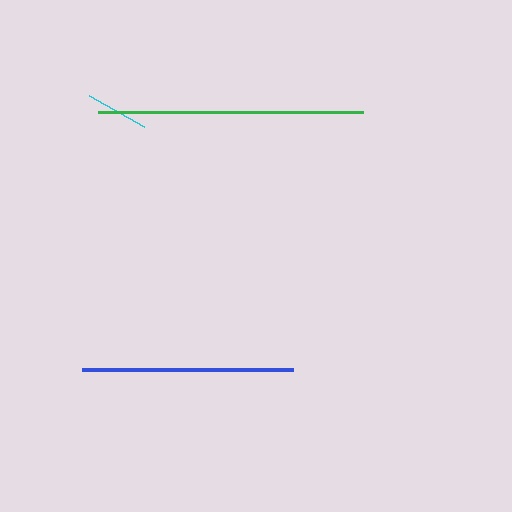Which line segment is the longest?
The green line is the longest at approximately 265 pixels.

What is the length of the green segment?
The green segment is approximately 265 pixels long.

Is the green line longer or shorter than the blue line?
The green line is longer than the blue line.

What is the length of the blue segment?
The blue segment is approximately 211 pixels long.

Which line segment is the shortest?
The cyan line is the shortest at approximately 63 pixels.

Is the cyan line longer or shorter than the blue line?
The blue line is longer than the cyan line.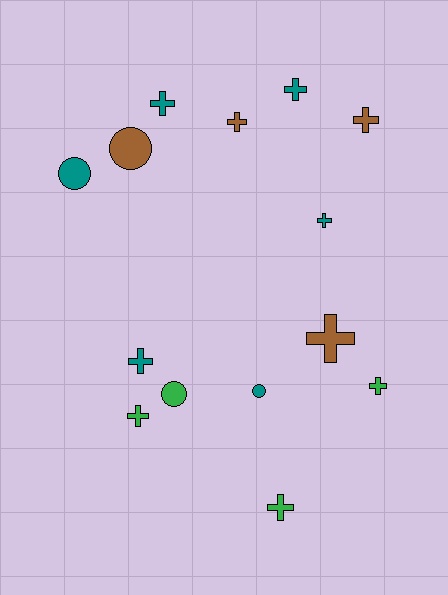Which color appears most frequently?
Teal, with 6 objects.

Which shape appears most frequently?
Cross, with 10 objects.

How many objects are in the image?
There are 14 objects.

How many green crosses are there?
There are 3 green crosses.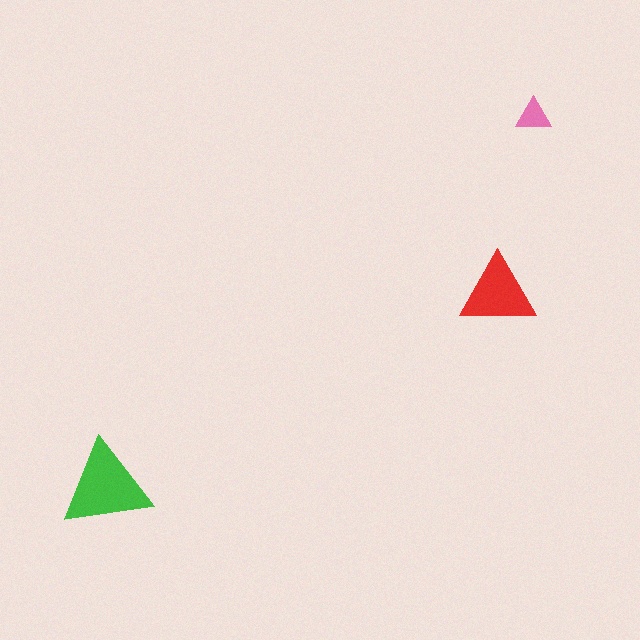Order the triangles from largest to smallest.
the green one, the red one, the pink one.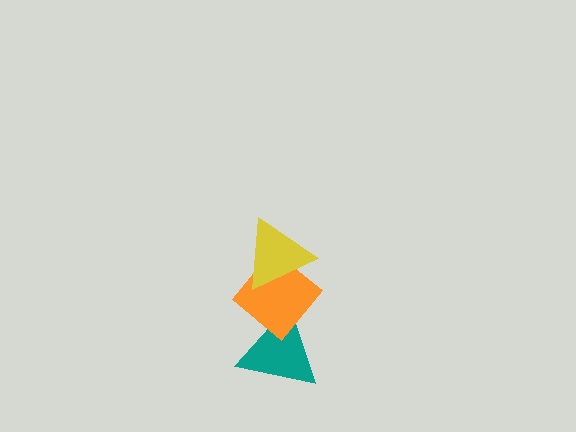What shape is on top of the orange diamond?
The yellow triangle is on top of the orange diamond.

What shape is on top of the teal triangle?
The orange diamond is on top of the teal triangle.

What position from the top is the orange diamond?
The orange diamond is 2nd from the top.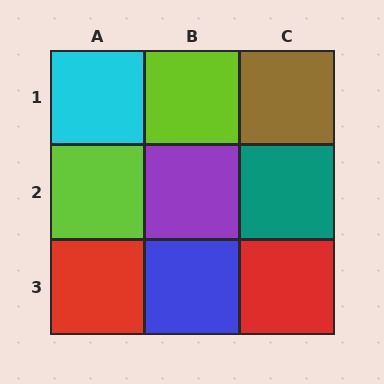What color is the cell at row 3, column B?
Blue.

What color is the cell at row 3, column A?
Red.